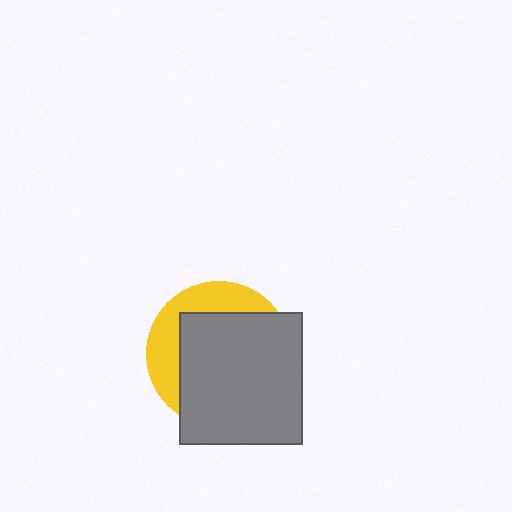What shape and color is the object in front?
The object in front is a gray rectangle.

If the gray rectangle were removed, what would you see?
You would see the complete yellow circle.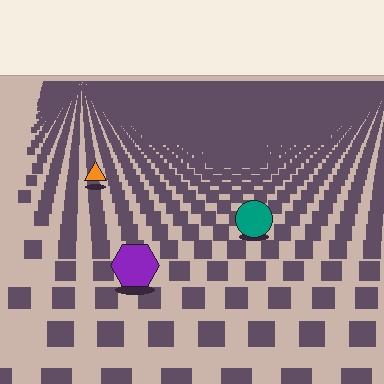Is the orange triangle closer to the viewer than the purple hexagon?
No. The purple hexagon is closer — you can tell from the texture gradient: the ground texture is coarser near it.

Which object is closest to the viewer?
The purple hexagon is closest. The texture marks near it are larger and more spread out.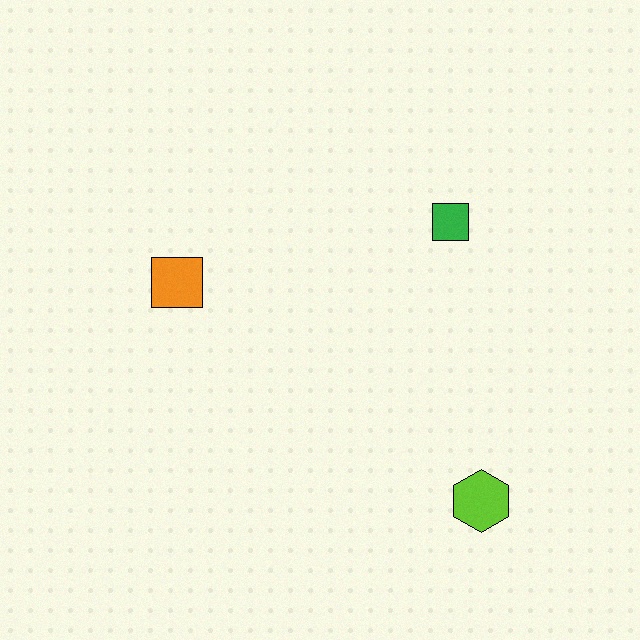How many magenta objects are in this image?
There are no magenta objects.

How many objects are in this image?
There are 3 objects.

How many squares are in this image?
There are 2 squares.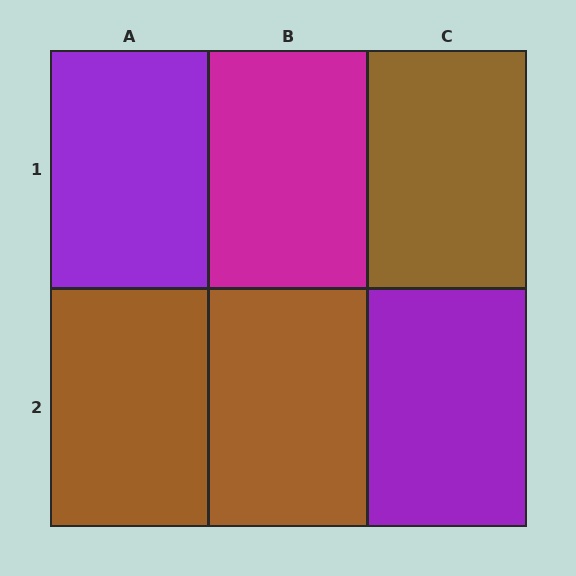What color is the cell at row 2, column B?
Brown.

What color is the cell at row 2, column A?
Brown.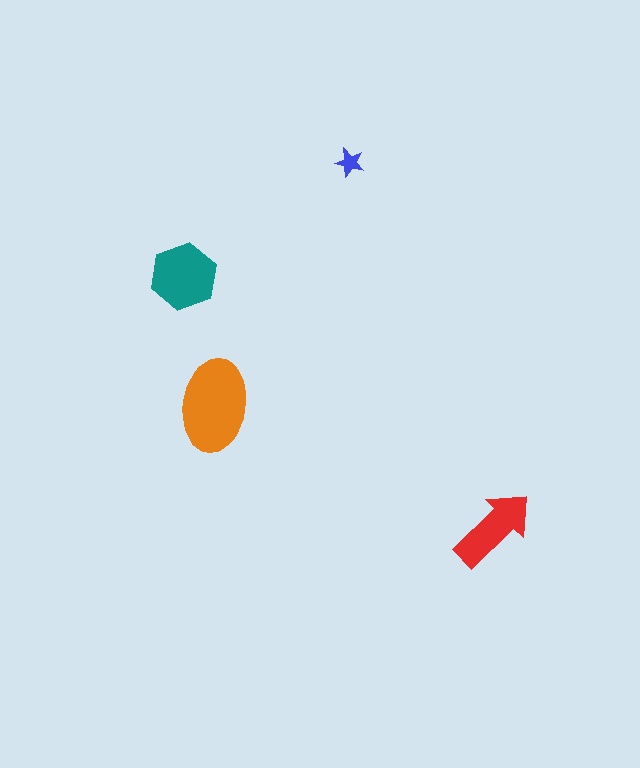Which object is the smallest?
The blue star.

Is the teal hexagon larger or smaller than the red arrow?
Larger.